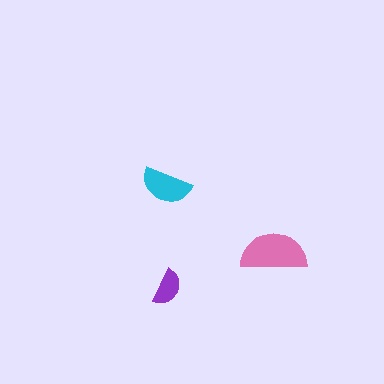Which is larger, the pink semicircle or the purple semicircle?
The pink one.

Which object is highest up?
The cyan semicircle is topmost.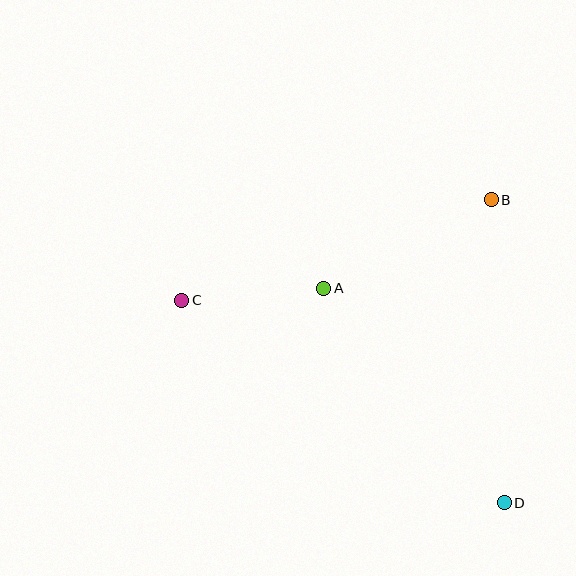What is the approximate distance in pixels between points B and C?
The distance between B and C is approximately 326 pixels.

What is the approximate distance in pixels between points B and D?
The distance between B and D is approximately 303 pixels.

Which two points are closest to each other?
Points A and C are closest to each other.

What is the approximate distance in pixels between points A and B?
The distance between A and B is approximately 190 pixels.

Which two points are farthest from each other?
Points C and D are farthest from each other.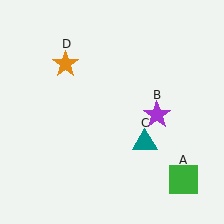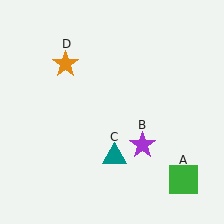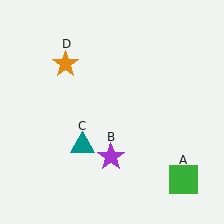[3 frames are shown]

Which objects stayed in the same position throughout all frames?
Green square (object A) and orange star (object D) remained stationary.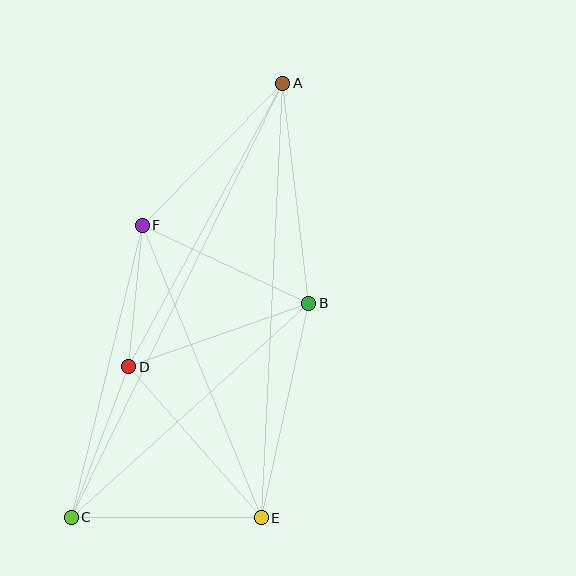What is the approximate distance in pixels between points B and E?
The distance between B and E is approximately 220 pixels.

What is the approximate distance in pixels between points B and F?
The distance between B and F is approximately 184 pixels.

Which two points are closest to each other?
Points D and F are closest to each other.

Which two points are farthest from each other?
Points A and C are farthest from each other.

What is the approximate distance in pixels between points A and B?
The distance between A and B is approximately 222 pixels.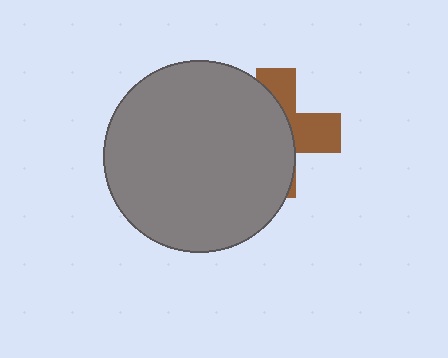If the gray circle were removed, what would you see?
You would see the complete brown cross.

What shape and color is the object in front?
The object in front is a gray circle.